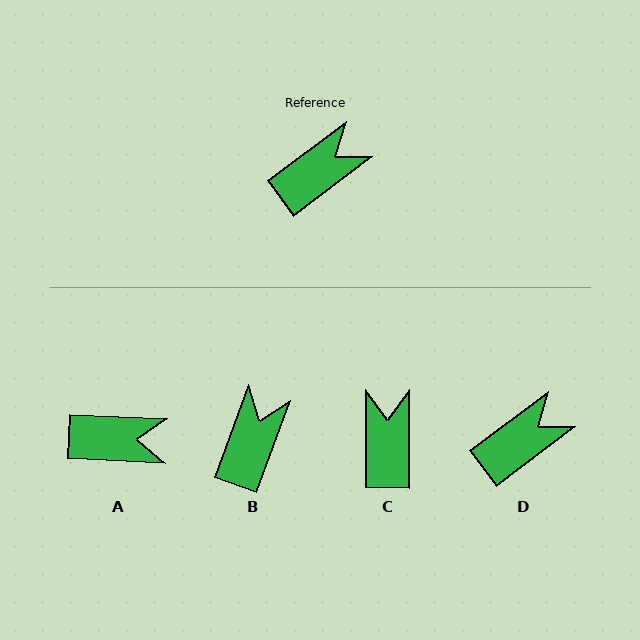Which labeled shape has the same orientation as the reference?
D.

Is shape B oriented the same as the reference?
No, it is off by about 33 degrees.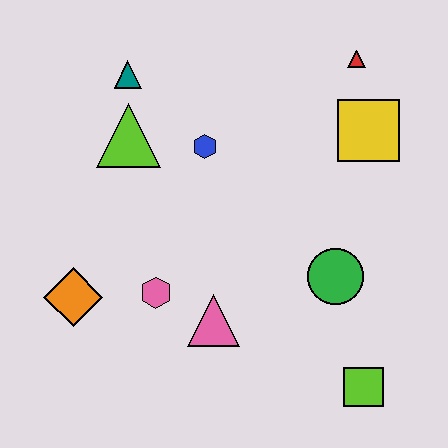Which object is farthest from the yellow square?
The orange diamond is farthest from the yellow square.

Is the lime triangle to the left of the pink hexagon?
Yes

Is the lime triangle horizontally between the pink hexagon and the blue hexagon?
No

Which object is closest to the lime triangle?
The teal triangle is closest to the lime triangle.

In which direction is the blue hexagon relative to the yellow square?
The blue hexagon is to the left of the yellow square.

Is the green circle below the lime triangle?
Yes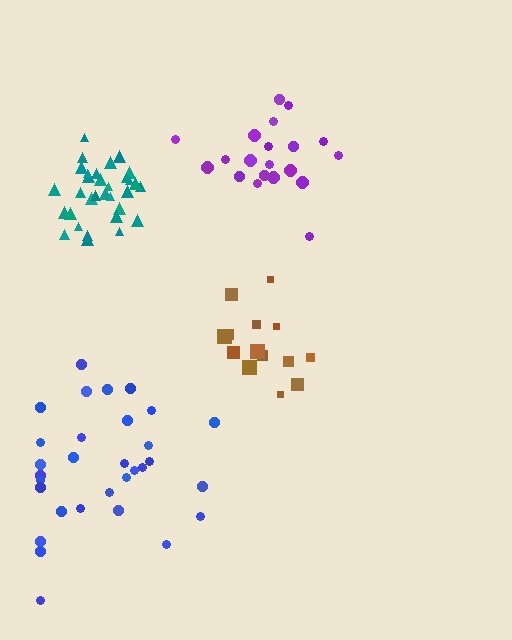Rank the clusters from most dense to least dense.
teal, purple, brown, blue.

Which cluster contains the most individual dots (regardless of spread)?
Teal (32).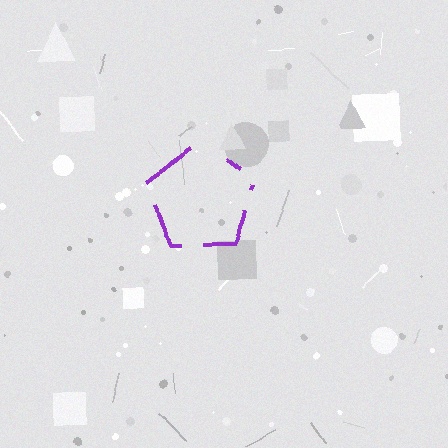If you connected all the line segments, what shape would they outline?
They would outline a pentagon.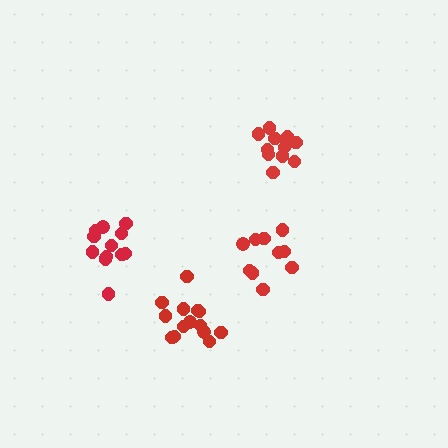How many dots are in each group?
Group 1: 14 dots, Group 2: 13 dots, Group 3: 10 dots, Group 4: 12 dots (49 total).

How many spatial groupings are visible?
There are 4 spatial groupings.